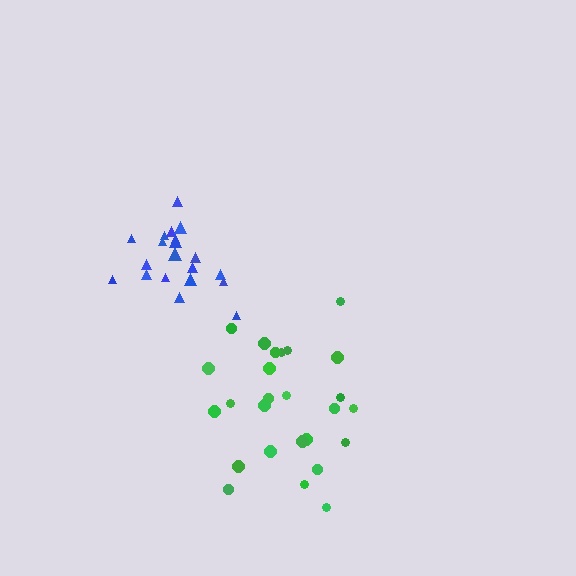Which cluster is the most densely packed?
Blue.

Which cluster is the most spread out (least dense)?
Green.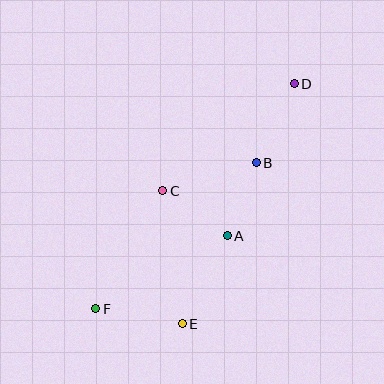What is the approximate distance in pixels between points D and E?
The distance between D and E is approximately 265 pixels.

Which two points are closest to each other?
Points A and C are closest to each other.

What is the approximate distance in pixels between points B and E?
The distance between B and E is approximately 178 pixels.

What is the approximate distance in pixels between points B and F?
The distance between B and F is approximately 217 pixels.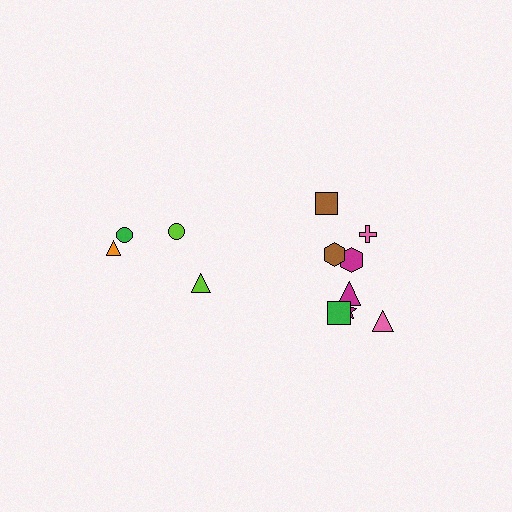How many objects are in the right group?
There are 8 objects.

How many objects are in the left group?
There are 4 objects.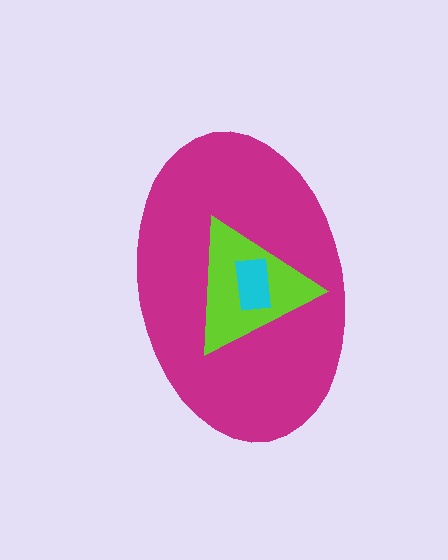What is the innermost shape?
The cyan rectangle.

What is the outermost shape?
The magenta ellipse.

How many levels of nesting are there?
3.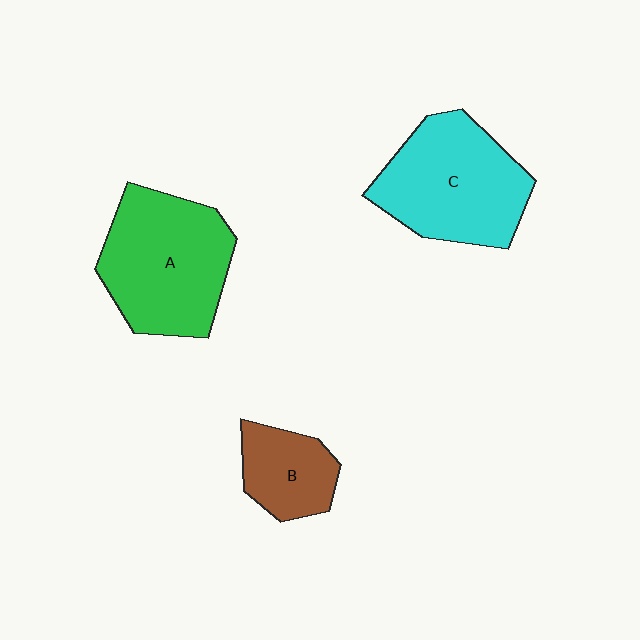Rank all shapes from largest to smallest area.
From largest to smallest: A (green), C (cyan), B (brown).